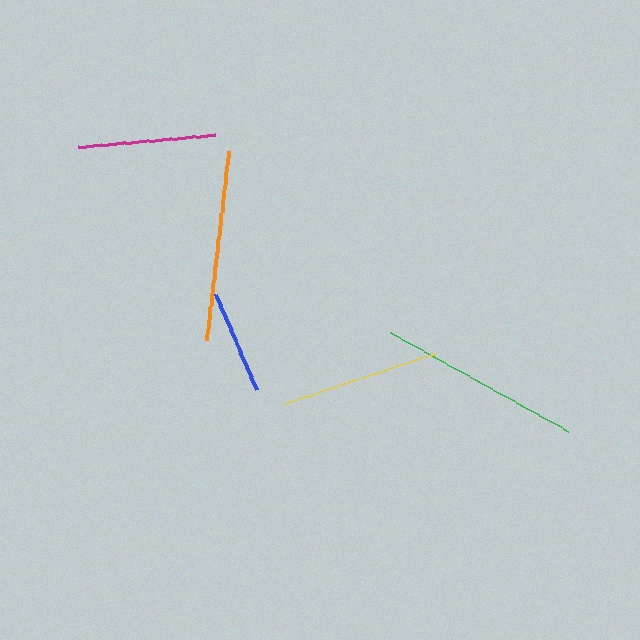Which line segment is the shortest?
The blue line is the shortest at approximately 104 pixels.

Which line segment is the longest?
The green line is the longest at approximately 203 pixels.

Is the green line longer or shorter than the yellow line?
The green line is longer than the yellow line.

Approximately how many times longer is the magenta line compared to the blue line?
The magenta line is approximately 1.3 times the length of the blue line.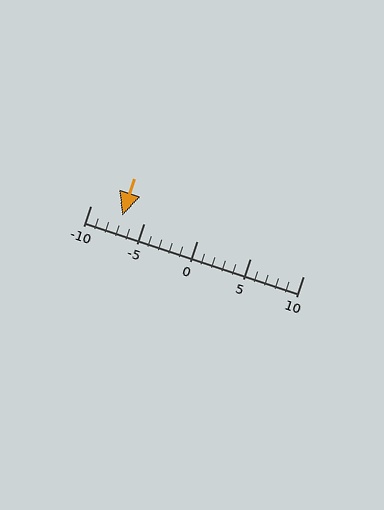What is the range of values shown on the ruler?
The ruler shows values from -10 to 10.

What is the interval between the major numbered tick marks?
The major tick marks are spaced 5 units apart.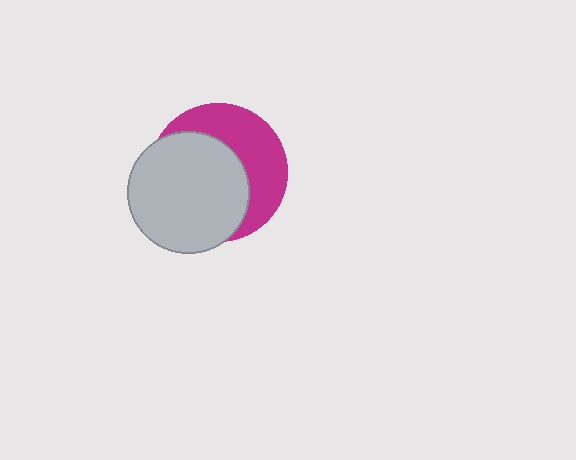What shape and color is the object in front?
The object in front is a light gray circle.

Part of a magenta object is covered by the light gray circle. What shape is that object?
It is a circle.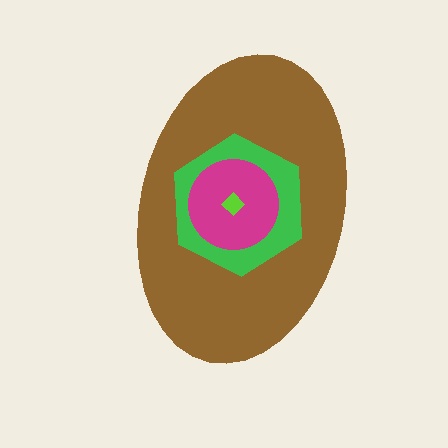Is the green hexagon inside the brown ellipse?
Yes.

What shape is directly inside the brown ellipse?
The green hexagon.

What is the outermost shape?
The brown ellipse.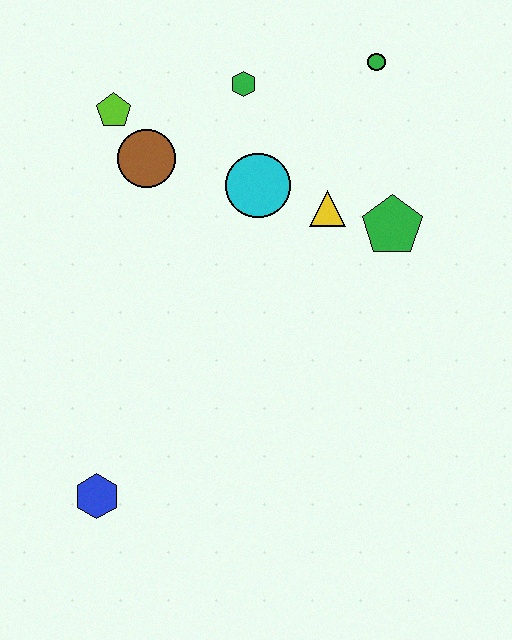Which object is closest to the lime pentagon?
The brown circle is closest to the lime pentagon.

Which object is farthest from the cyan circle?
The blue hexagon is farthest from the cyan circle.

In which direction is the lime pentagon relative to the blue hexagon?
The lime pentagon is above the blue hexagon.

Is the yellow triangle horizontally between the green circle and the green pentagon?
No